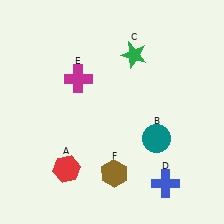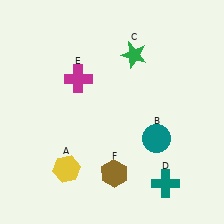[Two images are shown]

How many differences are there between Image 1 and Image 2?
There are 2 differences between the two images.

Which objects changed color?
A changed from red to yellow. D changed from blue to teal.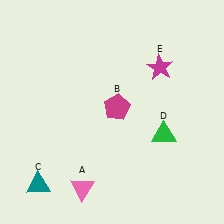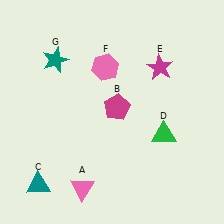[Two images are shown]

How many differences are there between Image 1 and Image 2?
There are 2 differences between the two images.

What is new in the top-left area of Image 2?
A teal star (G) was added in the top-left area of Image 2.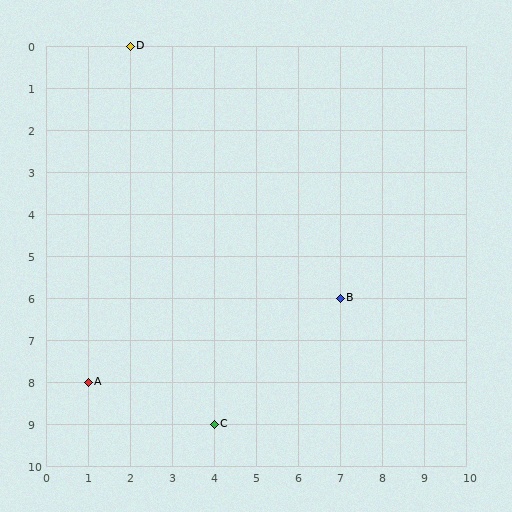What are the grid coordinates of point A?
Point A is at grid coordinates (1, 8).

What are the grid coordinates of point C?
Point C is at grid coordinates (4, 9).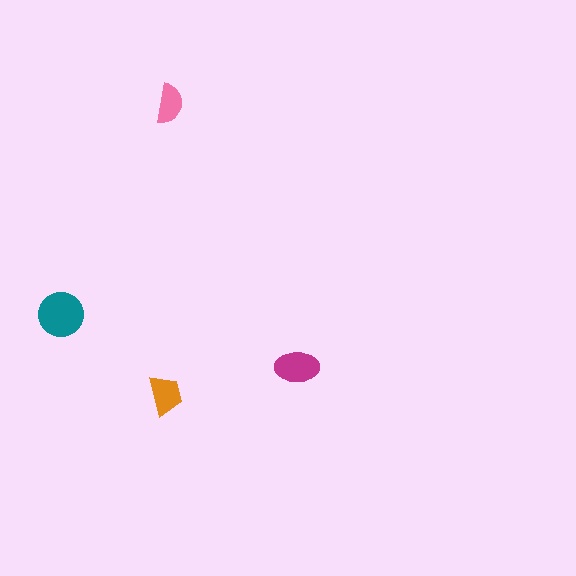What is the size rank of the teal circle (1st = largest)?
1st.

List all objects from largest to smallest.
The teal circle, the magenta ellipse, the orange trapezoid, the pink semicircle.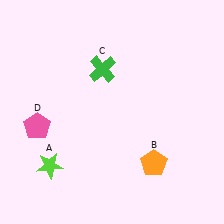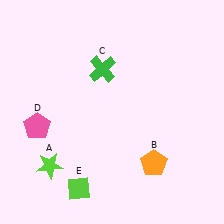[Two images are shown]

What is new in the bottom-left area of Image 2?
A lime diamond (E) was added in the bottom-left area of Image 2.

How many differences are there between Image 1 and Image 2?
There is 1 difference between the two images.